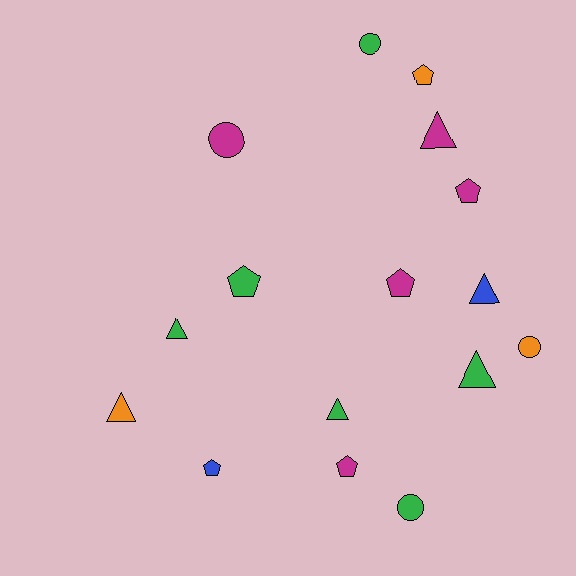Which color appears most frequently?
Green, with 6 objects.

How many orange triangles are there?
There is 1 orange triangle.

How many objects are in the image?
There are 16 objects.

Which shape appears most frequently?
Triangle, with 6 objects.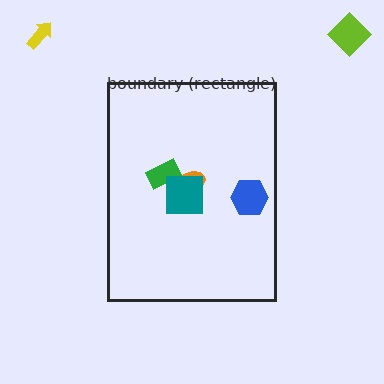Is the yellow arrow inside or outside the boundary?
Outside.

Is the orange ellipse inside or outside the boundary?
Inside.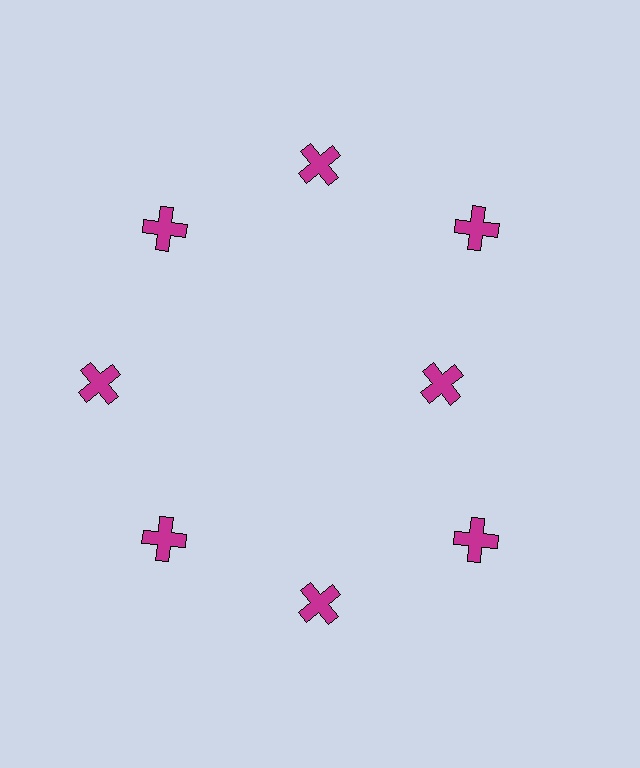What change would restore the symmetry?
The symmetry would be restored by moving it outward, back onto the ring so that all 8 crosses sit at equal angles and equal distance from the center.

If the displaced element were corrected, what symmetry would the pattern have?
It would have 8-fold rotational symmetry — the pattern would map onto itself every 45 degrees.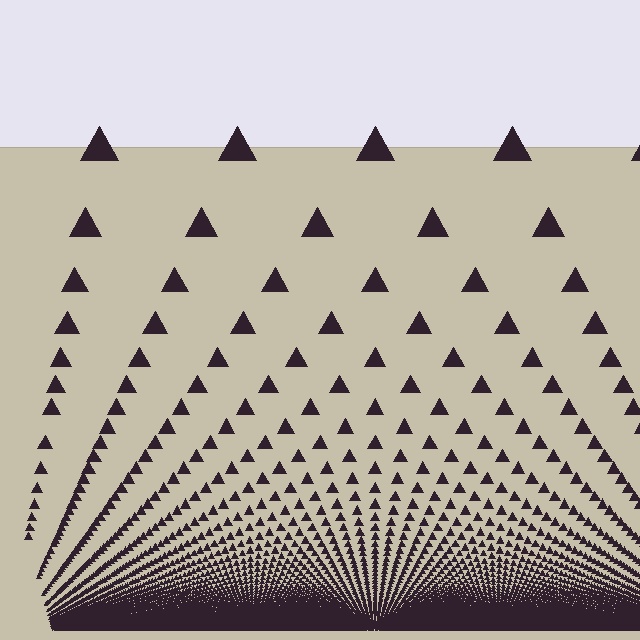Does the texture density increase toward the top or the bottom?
Density increases toward the bottom.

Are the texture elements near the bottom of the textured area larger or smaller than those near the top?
Smaller. The gradient is inverted — elements near the bottom are smaller and denser.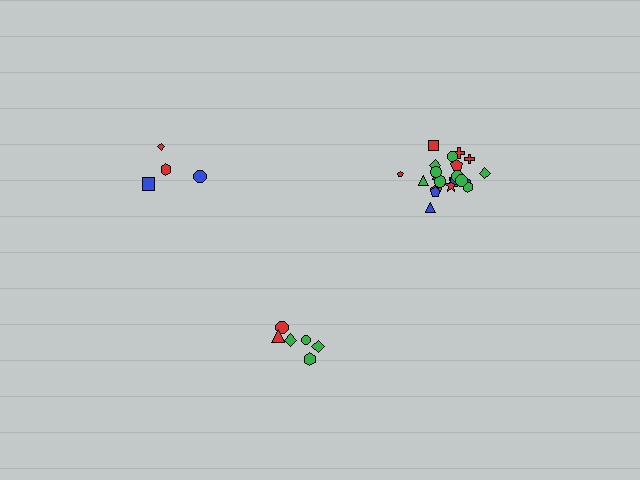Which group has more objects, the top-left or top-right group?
The top-right group.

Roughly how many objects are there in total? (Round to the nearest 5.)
Roughly 35 objects in total.